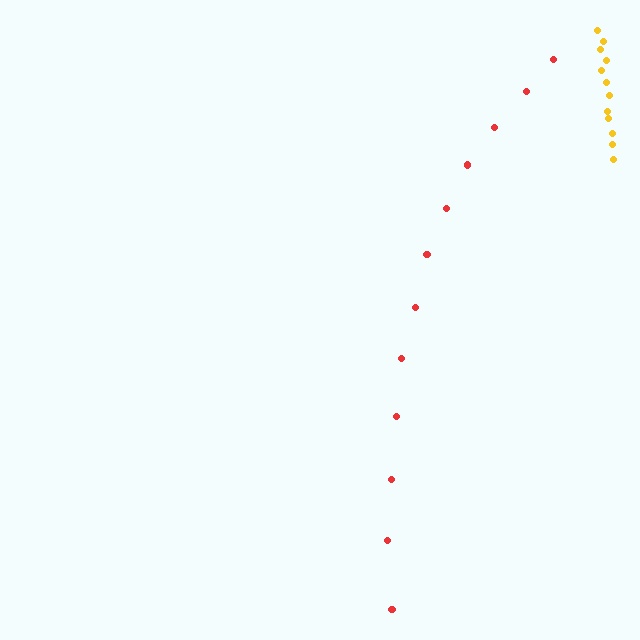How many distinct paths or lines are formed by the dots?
There are 2 distinct paths.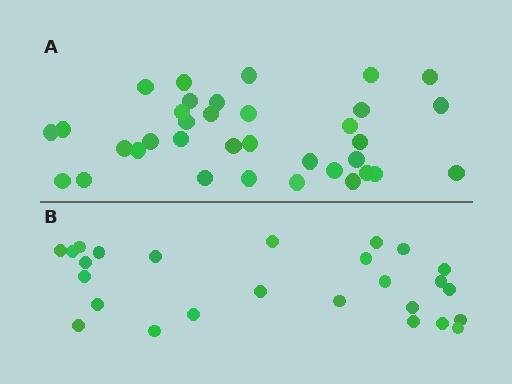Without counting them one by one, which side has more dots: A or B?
Region A (the top region) has more dots.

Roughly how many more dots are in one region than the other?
Region A has roughly 8 or so more dots than region B.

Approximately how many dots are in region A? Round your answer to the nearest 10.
About 40 dots. (The exact count is 35, which rounds to 40.)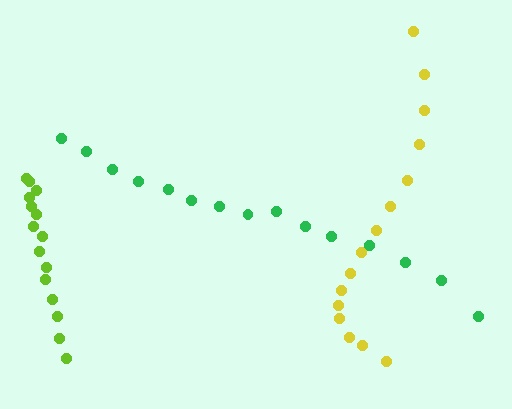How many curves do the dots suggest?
There are 3 distinct paths.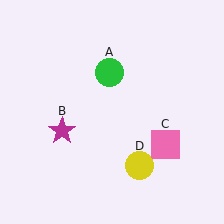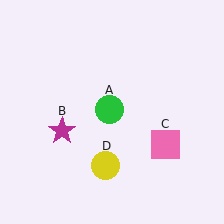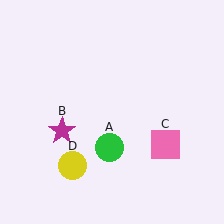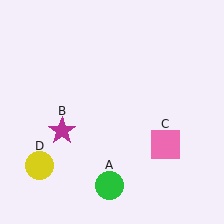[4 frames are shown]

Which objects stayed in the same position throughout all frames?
Magenta star (object B) and pink square (object C) remained stationary.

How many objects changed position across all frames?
2 objects changed position: green circle (object A), yellow circle (object D).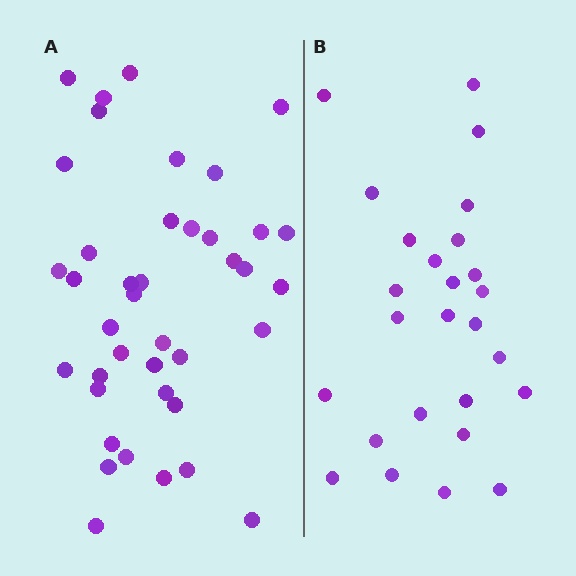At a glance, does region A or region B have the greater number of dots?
Region A (the left region) has more dots.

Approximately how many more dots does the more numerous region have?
Region A has approximately 15 more dots than region B.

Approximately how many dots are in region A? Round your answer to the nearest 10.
About 40 dots.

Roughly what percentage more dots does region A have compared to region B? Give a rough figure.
About 55% more.